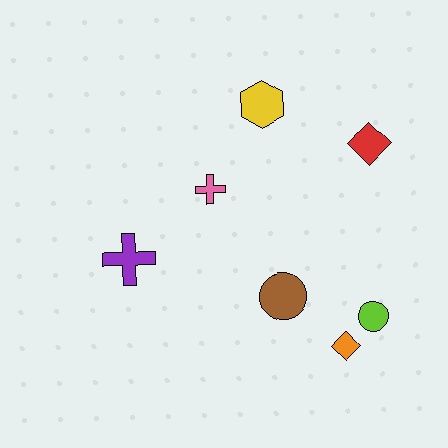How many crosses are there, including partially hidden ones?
There are 2 crosses.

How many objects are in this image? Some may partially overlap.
There are 7 objects.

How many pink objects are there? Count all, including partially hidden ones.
There is 1 pink object.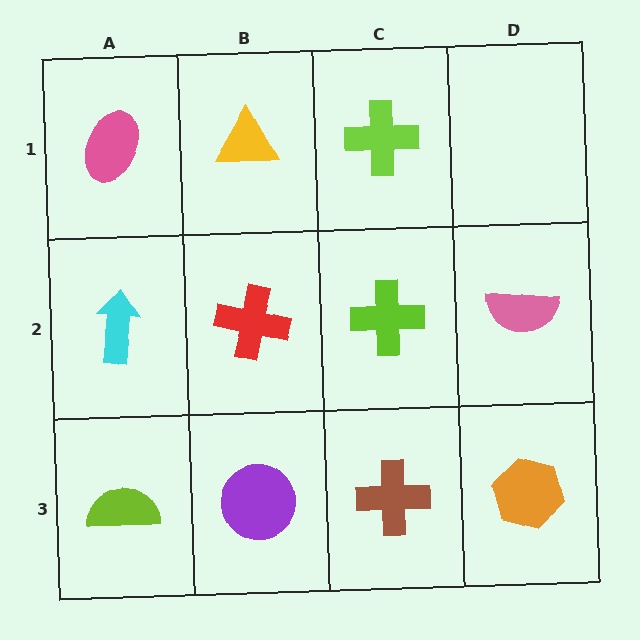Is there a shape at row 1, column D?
No, that cell is empty.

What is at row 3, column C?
A brown cross.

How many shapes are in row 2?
4 shapes.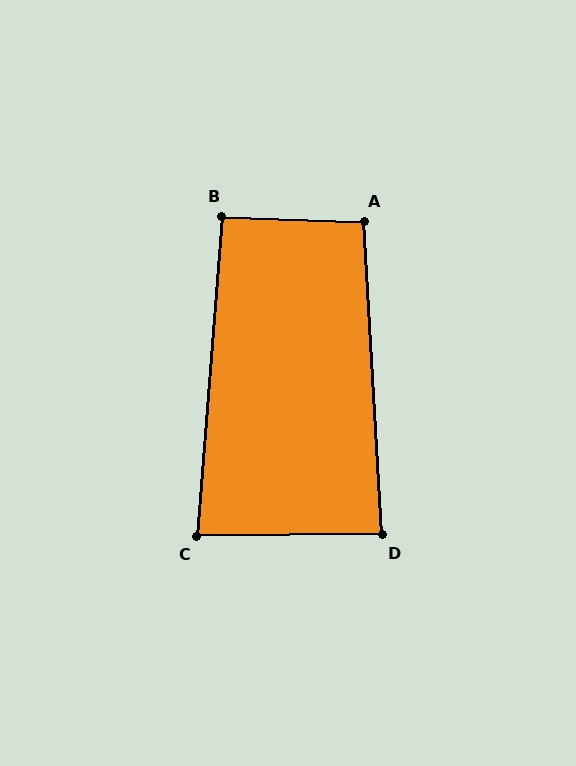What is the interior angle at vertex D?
Approximately 87 degrees (approximately right).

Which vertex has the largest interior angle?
A, at approximately 95 degrees.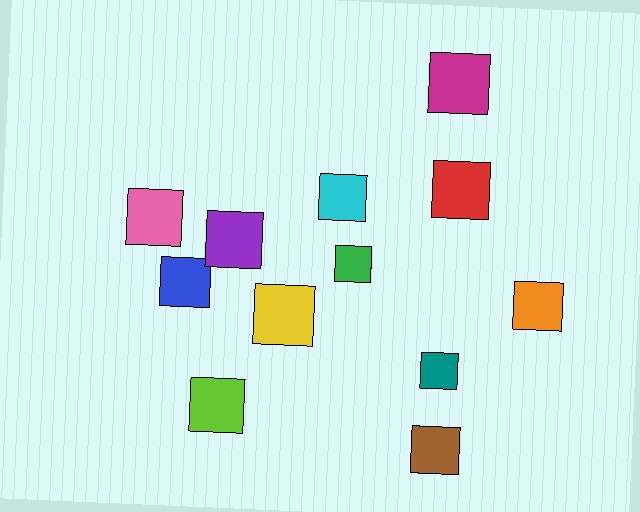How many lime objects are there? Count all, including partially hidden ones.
There is 1 lime object.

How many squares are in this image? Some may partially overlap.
There are 12 squares.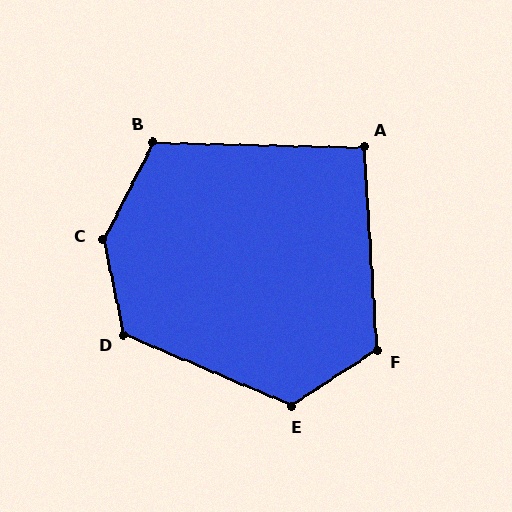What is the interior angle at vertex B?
Approximately 116 degrees (obtuse).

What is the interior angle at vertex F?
Approximately 119 degrees (obtuse).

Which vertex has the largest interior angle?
C, at approximately 141 degrees.